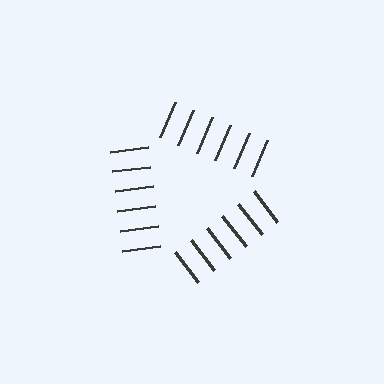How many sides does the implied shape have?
3 sides — the line-ends trace a triangle.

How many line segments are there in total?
18 — 6 along each of the 3 edges.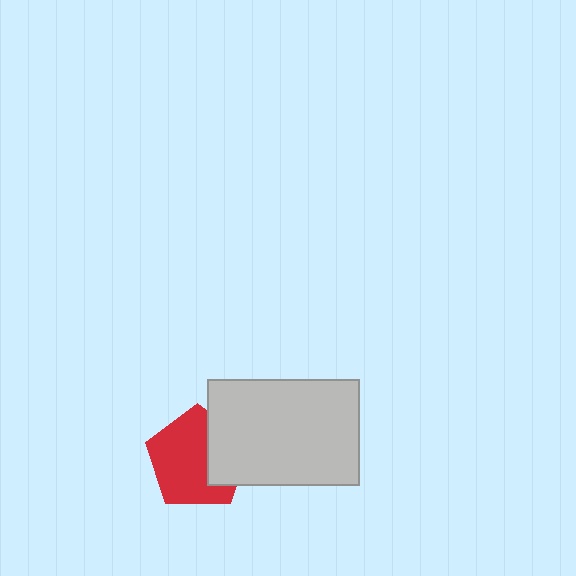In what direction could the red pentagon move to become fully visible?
The red pentagon could move left. That would shift it out from behind the light gray rectangle entirely.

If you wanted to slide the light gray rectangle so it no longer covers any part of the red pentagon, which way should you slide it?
Slide it right — that is the most direct way to separate the two shapes.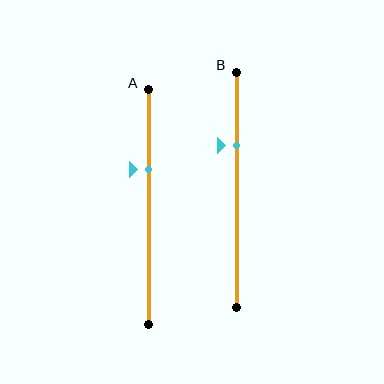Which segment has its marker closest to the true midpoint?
Segment A has its marker closest to the true midpoint.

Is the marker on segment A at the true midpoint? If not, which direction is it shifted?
No, the marker on segment A is shifted upward by about 16% of the segment length.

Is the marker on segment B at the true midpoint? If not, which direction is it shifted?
No, the marker on segment B is shifted upward by about 19% of the segment length.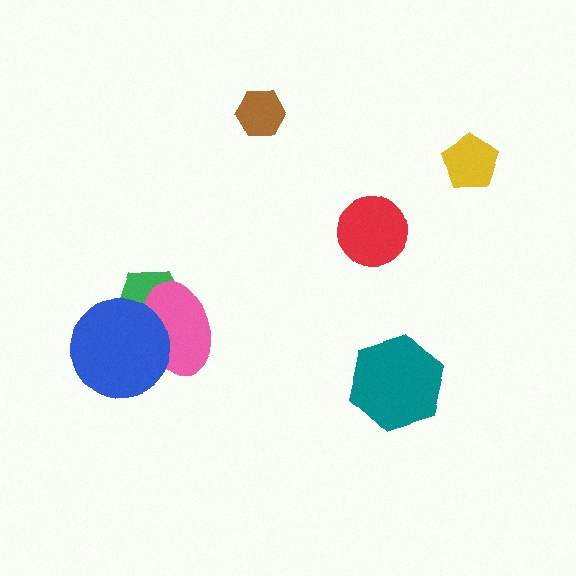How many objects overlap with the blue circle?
2 objects overlap with the blue circle.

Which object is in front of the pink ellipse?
The blue circle is in front of the pink ellipse.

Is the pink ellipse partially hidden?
Yes, it is partially covered by another shape.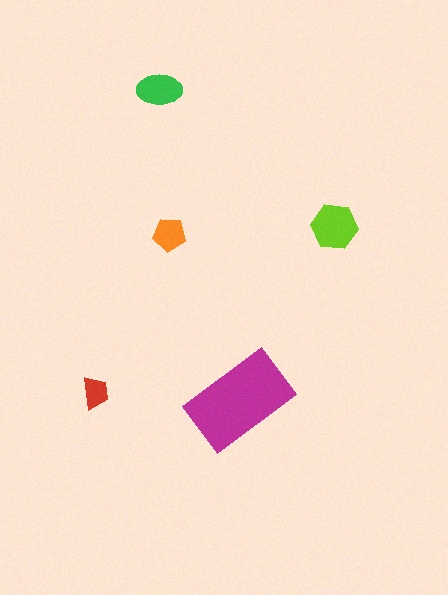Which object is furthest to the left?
The red trapezoid is leftmost.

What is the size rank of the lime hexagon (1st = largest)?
2nd.